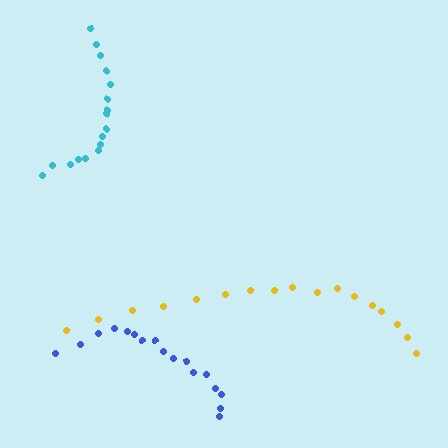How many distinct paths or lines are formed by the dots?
There are 3 distinct paths.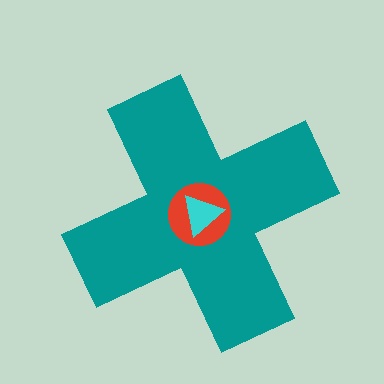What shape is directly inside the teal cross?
The red circle.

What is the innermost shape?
The cyan triangle.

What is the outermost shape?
The teal cross.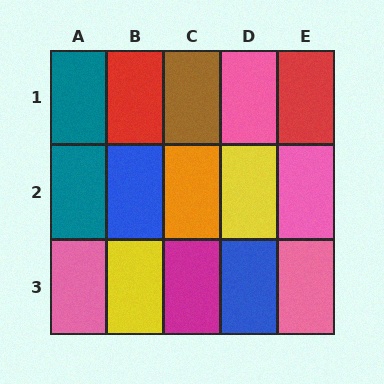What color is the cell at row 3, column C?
Magenta.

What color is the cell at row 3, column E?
Pink.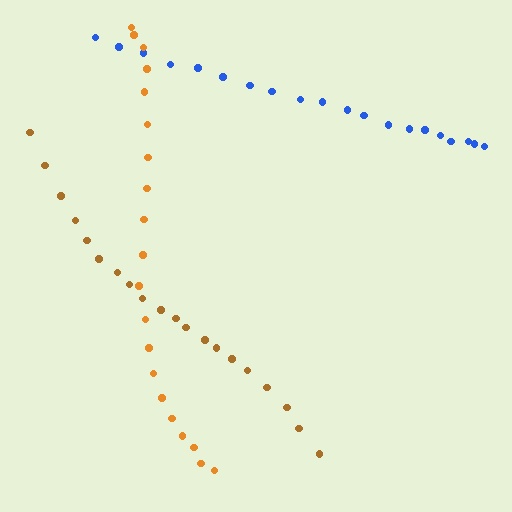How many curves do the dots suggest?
There are 3 distinct paths.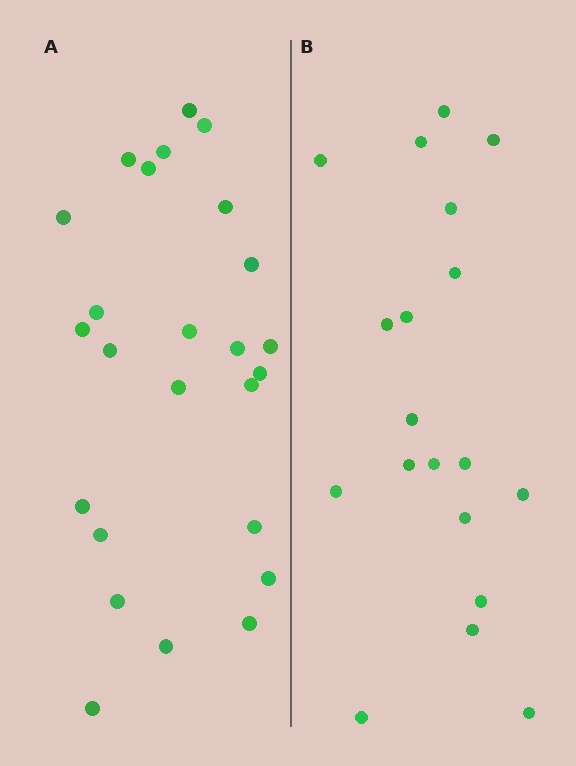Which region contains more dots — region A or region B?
Region A (the left region) has more dots.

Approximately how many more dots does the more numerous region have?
Region A has about 6 more dots than region B.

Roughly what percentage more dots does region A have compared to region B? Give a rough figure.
About 30% more.